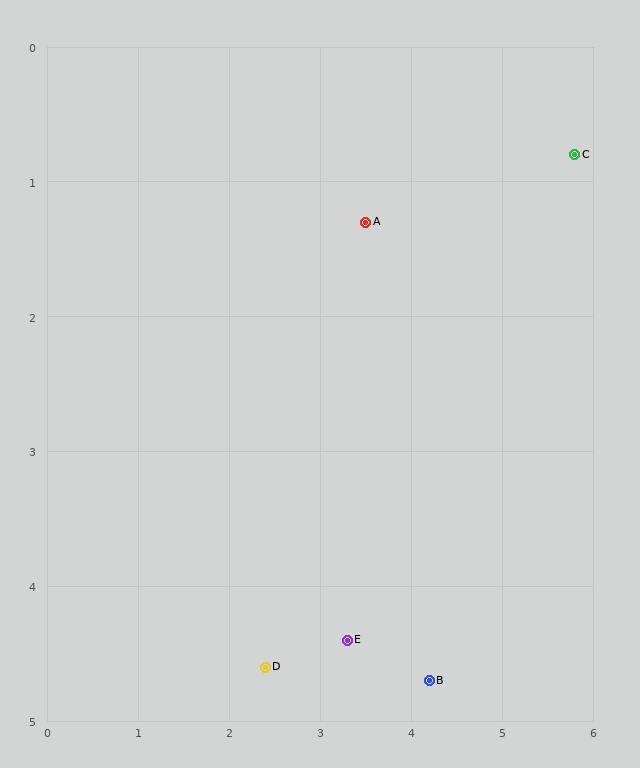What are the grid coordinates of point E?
Point E is at approximately (3.3, 4.4).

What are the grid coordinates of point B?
Point B is at approximately (4.2, 4.7).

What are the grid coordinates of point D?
Point D is at approximately (2.4, 4.6).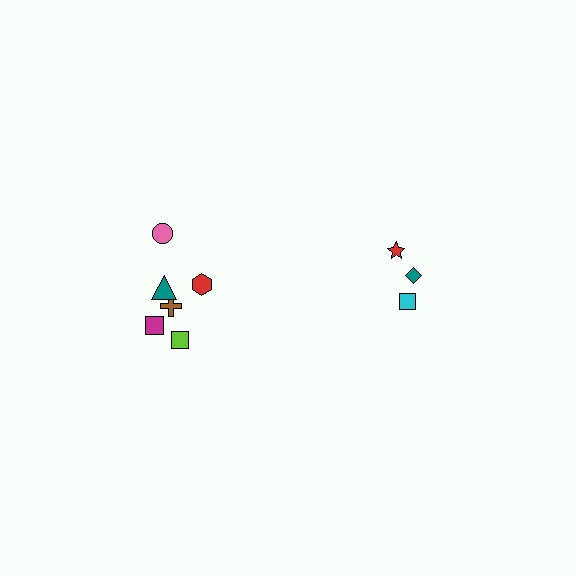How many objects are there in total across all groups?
There are 9 objects.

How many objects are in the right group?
There are 3 objects.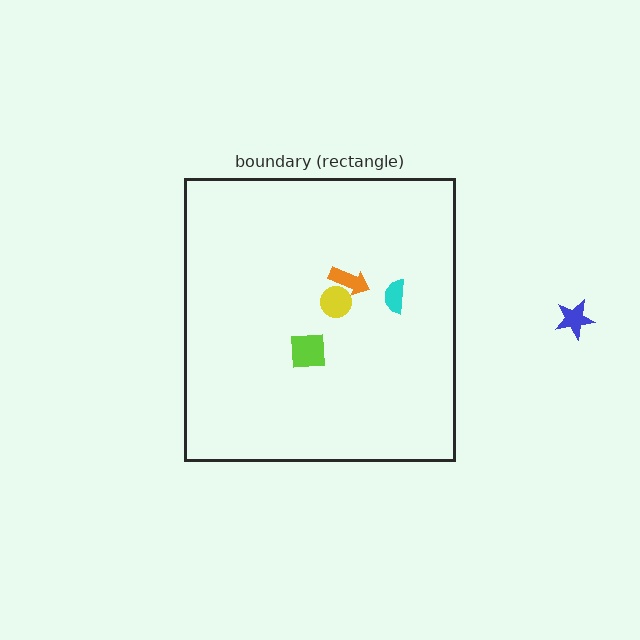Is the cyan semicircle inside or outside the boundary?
Inside.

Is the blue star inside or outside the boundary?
Outside.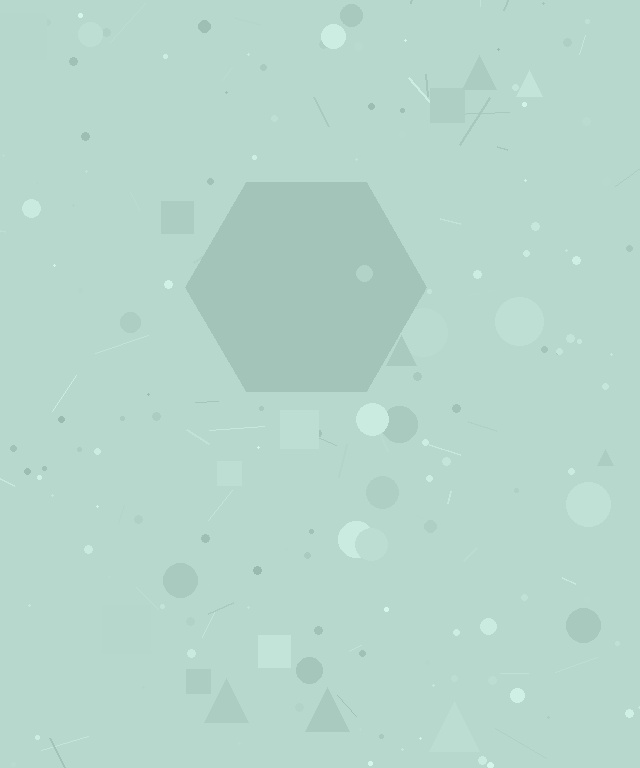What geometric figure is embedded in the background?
A hexagon is embedded in the background.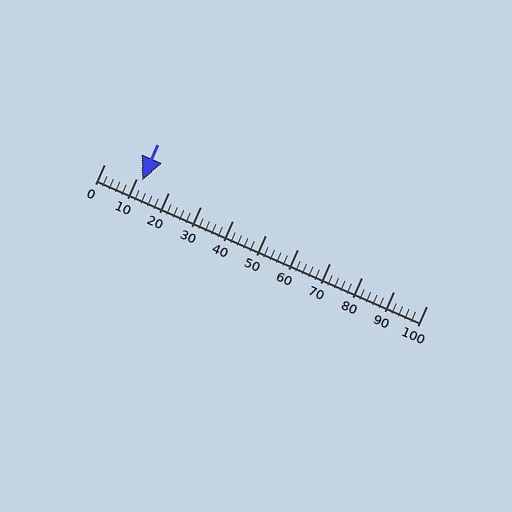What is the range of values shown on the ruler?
The ruler shows values from 0 to 100.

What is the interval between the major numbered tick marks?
The major tick marks are spaced 10 units apart.